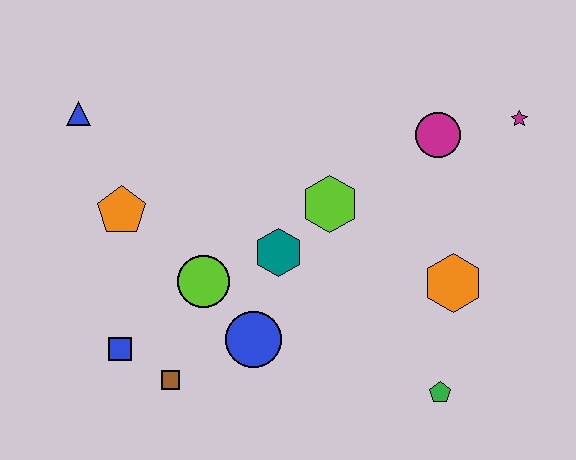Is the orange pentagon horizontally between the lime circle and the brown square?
No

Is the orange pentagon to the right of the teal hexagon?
No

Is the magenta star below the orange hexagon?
No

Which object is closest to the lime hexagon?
The teal hexagon is closest to the lime hexagon.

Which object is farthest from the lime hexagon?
The blue triangle is farthest from the lime hexagon.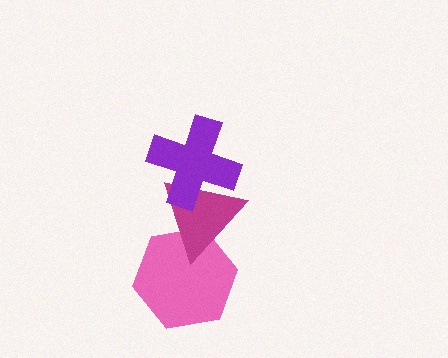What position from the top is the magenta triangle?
The magenta triangle is 2nd from the top.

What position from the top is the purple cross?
The purple cross is 1st from the top.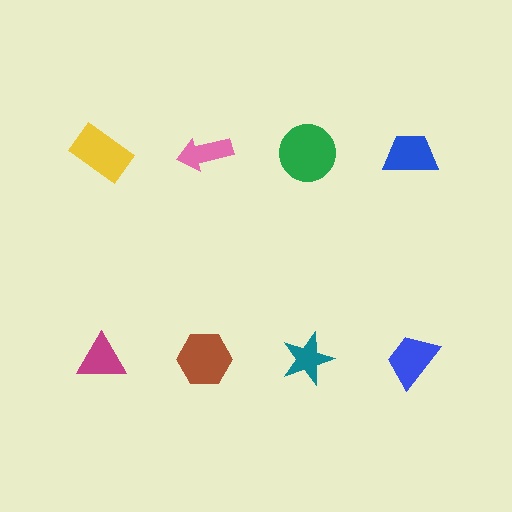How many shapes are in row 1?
4 shapes.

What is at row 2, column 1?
A magenta triangle.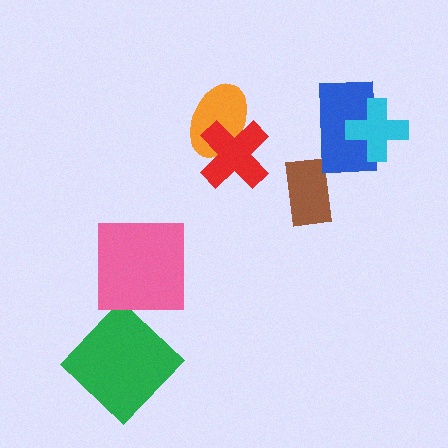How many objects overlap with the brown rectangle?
0 objects overlap with the brown rectangle.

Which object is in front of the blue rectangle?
The cyan cross is in front of the blue rectangle.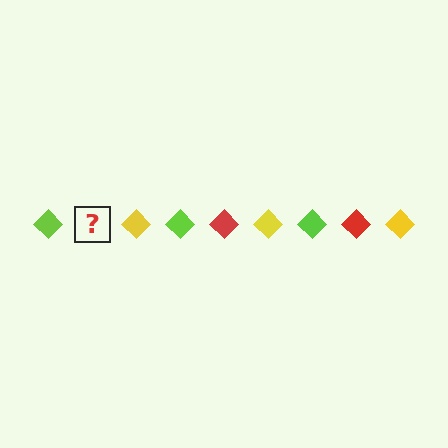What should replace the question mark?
The question mark should be replaced with a red diamond.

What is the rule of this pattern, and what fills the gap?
The rule is that the pattern cycles through lime, red, yellow diamonds. The gap should be filled with a red diamond.